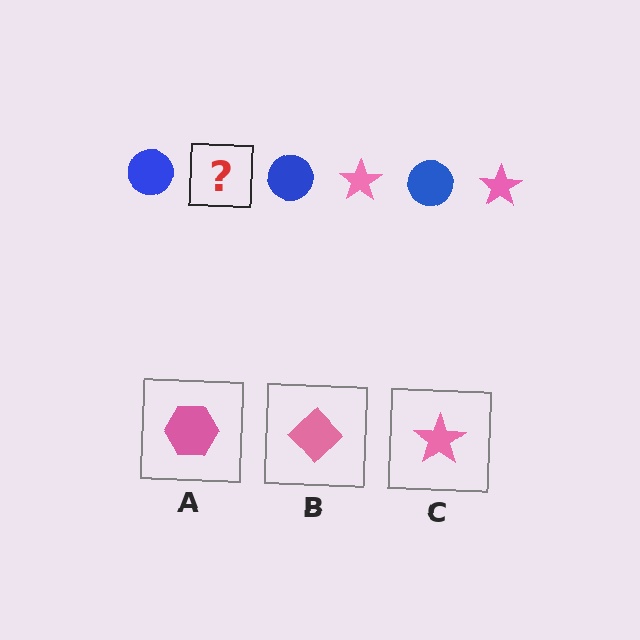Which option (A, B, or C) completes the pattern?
C.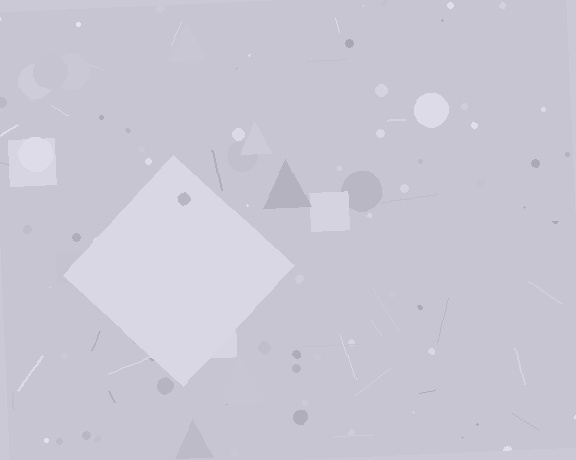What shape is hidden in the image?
A diamond is hidden in the image.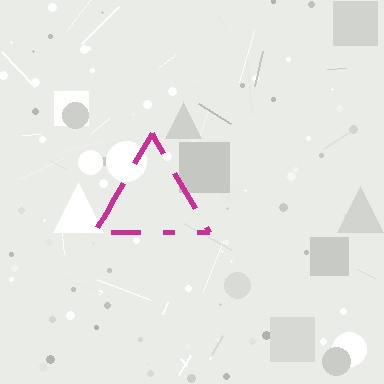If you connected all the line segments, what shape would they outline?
They would outline a triangle.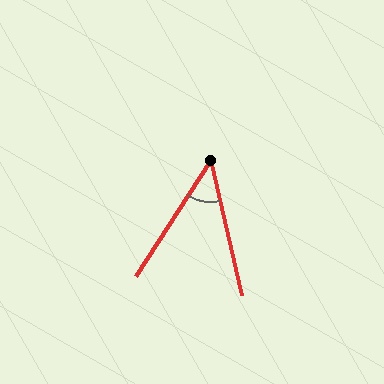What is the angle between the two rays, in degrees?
Approximately 46 degrees.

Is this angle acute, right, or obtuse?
It is acute.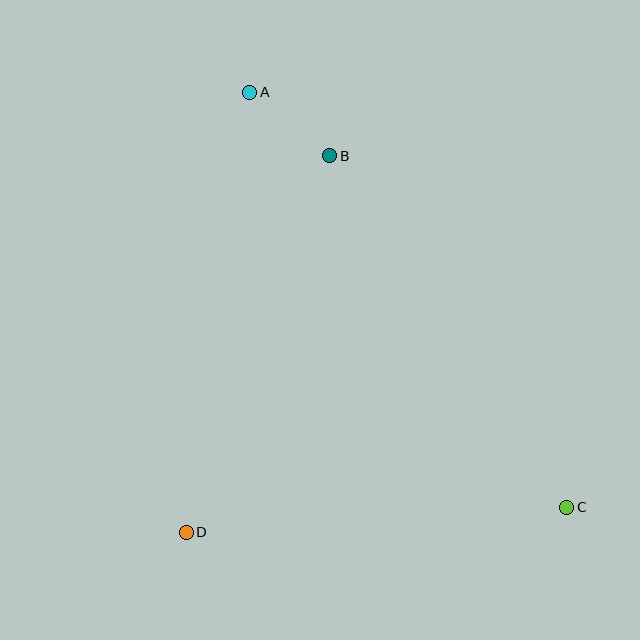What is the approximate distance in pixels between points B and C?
The distance between B and C is approximately 424 pixels.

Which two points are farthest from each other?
Points A and C are farthest from each other.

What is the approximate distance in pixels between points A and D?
The distance between A and D is approximately 444 pixels.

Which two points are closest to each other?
Points A and B are closest to each other.